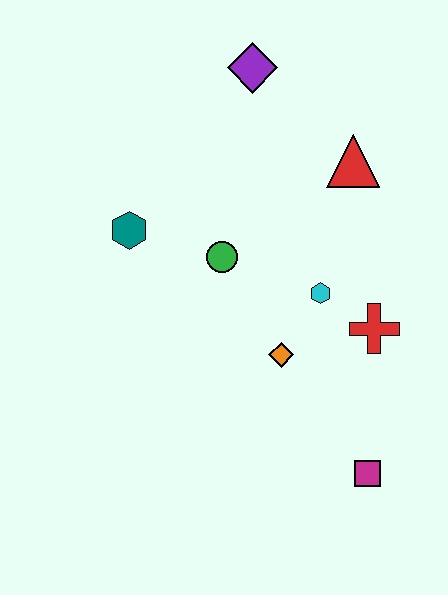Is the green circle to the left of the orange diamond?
Yes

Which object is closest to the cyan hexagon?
The red cross is closest to the cyan hexagon.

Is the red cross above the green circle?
No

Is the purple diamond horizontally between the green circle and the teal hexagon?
No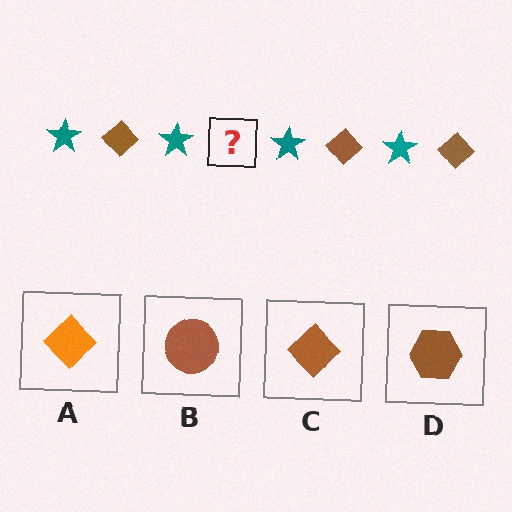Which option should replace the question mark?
Option C.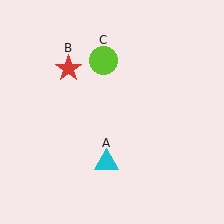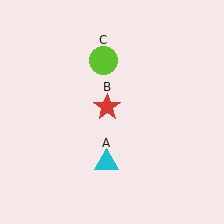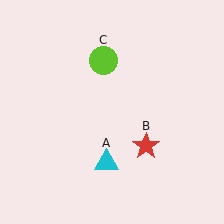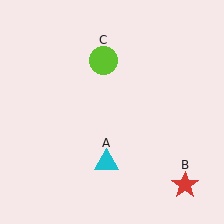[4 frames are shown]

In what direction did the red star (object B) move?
The red star (object B) moved down and to the right.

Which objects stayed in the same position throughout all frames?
Cyan triangle (object A) and lime circle (object C) remained stationary.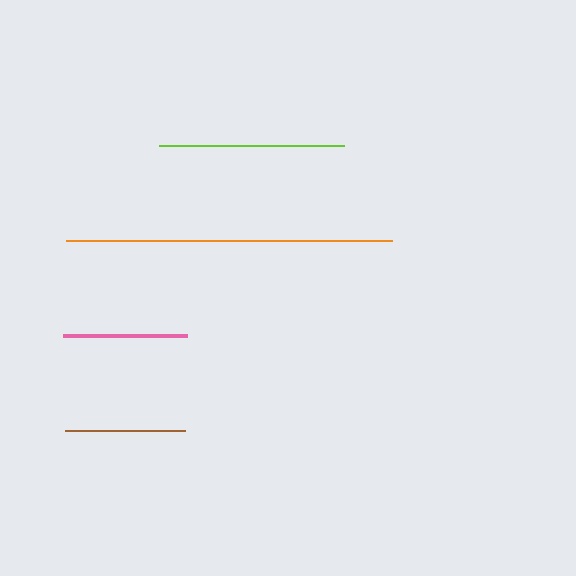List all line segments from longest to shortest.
From longest to shortest: orange, lime, pink, brown.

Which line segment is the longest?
The orange line is the longest at approximately 326 pixels.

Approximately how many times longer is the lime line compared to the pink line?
The lime line is approximately 1.5 times the length of the pink line.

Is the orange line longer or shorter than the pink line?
The orange line is longer than the pink line.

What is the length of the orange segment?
The orange segment is approximately 326 pixels long.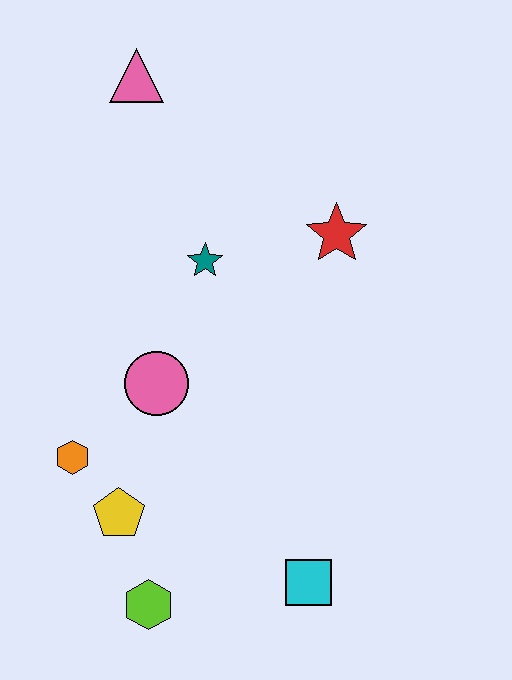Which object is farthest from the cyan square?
The pink triangle is farthest from the cyan square.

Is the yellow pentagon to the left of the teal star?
Yes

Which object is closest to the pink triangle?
The teal star is closest to the pink triangle.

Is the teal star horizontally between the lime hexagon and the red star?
Yes